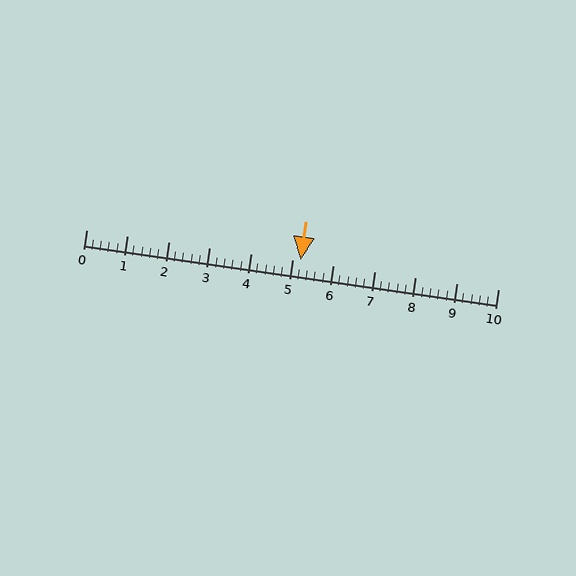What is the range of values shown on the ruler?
The ruler shows values from 0 to 10.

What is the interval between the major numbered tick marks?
The major tick marks are spaced 1 units apart.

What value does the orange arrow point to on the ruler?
The orange arrow points to approximately 5.2.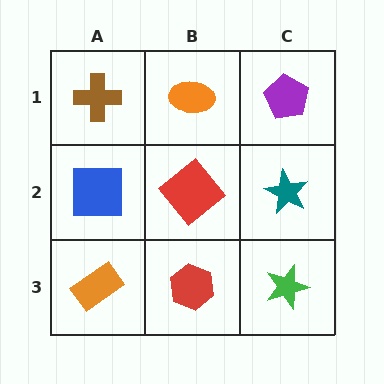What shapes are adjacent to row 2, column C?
A purple pentagon (row 1, column C), a green star (row 3, column C), a red diamond (row 2, column B).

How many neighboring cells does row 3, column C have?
2.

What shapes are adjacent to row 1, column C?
A teal star (row 2, column C), an orange ellipse (row 1, column B).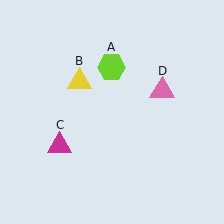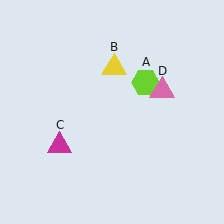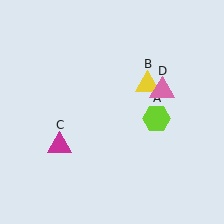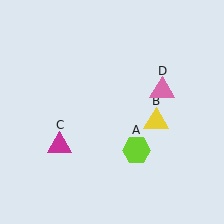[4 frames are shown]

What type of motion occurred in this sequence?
The lime hexagon (object A), yellow triangle (object B) rotated clockwise around the center of the scene.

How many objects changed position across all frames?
2 objects changed position: lime hexagon (object A), yellow triangle (object B).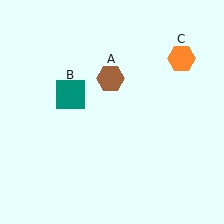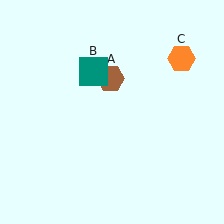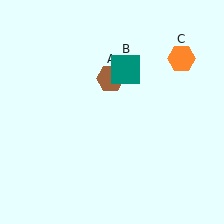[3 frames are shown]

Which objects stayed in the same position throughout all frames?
Brown hexagon (object A) and orange hexagon (object C) remained stationary.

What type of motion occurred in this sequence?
The teal square (object B) rotated clockwise around the center of the scene.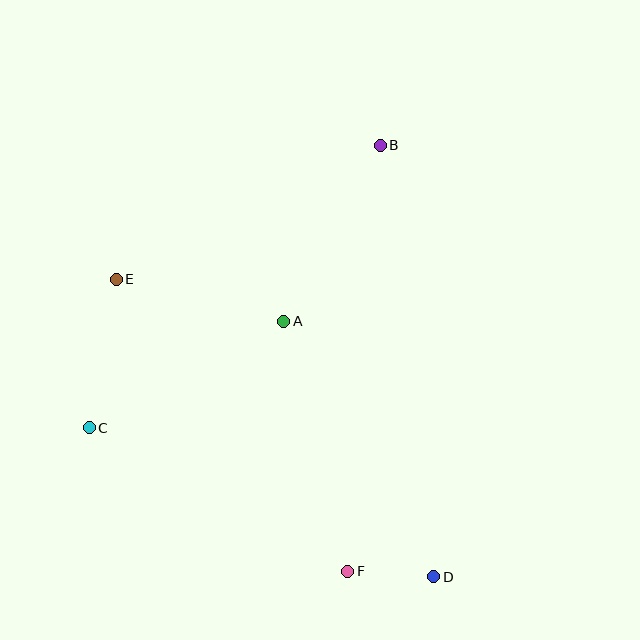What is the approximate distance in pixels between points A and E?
The distance between A and E is approximately 173 pixels.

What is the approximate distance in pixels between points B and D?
The distance between B and D is approximately 435 pixels.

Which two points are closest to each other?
Points D and F are closest to each other.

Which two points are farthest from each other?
Points D and E are farthest from each other.